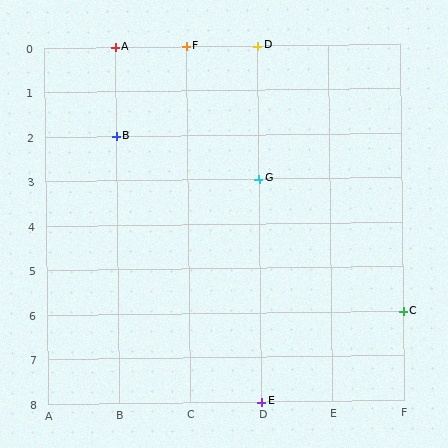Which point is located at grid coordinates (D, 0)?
Point D is at (D, 0).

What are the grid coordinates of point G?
Point G is at grid coordinates (D, 3).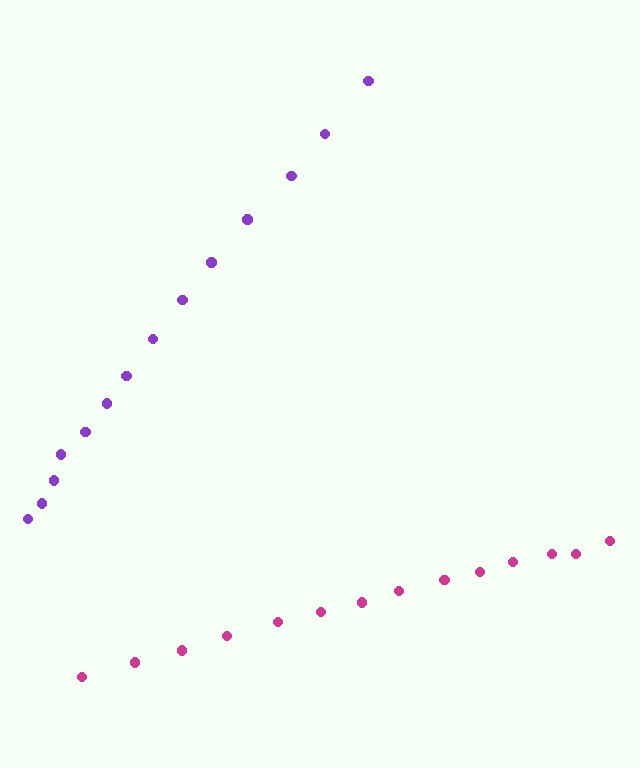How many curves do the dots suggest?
There are 2 distinct paths.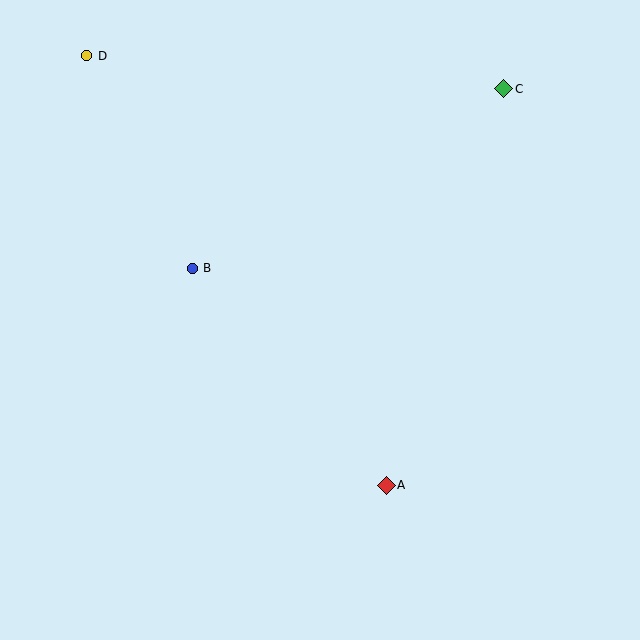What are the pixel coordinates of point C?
Point C is at (504, 89).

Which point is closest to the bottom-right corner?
Point A is closest to the bottom-right corner.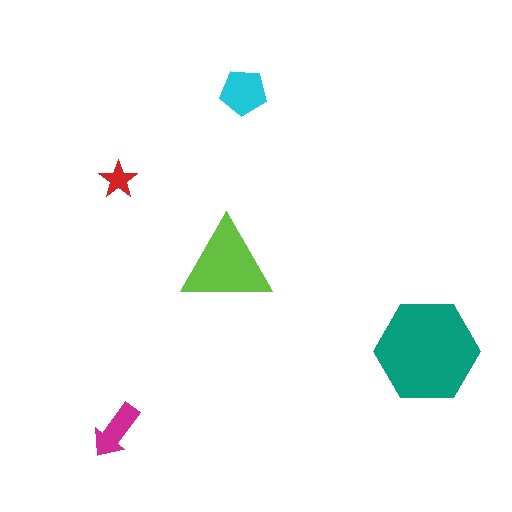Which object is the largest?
The teal hexagon.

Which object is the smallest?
The red star.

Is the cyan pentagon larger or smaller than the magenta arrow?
Larger.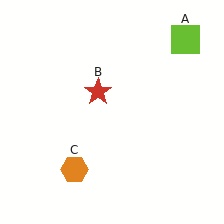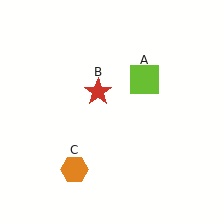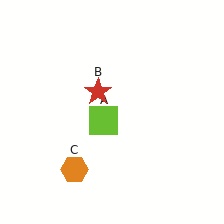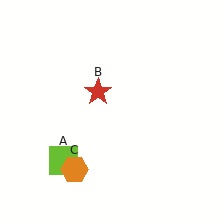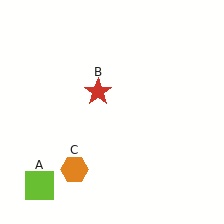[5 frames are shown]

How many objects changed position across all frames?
1 object changed position: lime square (object A).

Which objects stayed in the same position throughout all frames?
Red star (object B) and orange hexagon (object C) remained stationary.